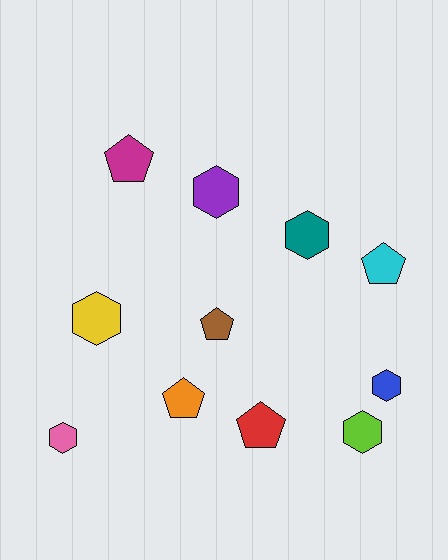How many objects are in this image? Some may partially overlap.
There are 11 objects.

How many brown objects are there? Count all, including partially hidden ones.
There is 1 brown object.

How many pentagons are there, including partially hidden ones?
There are 5 pentagons.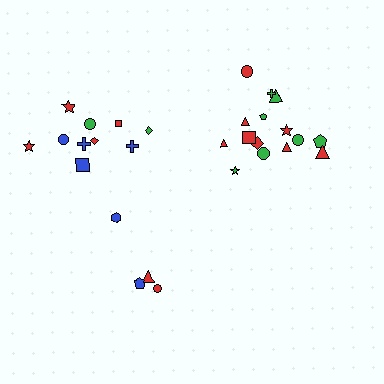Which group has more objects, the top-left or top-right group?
The top-right group.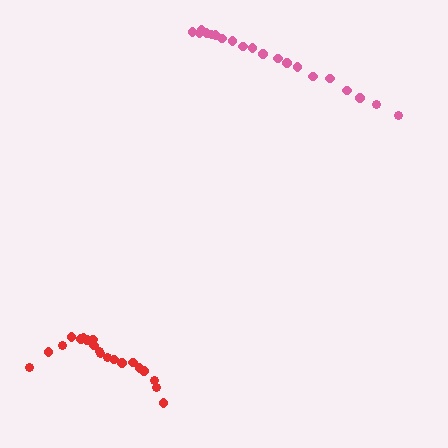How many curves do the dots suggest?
There are 2 distinct paths.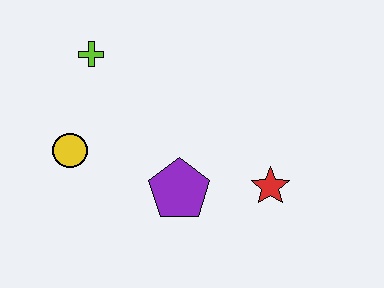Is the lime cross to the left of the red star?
Yes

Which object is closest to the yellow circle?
The lime cross is closest to the yellow circle.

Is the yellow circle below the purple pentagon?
No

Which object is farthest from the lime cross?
The red star is farthest from the lime cross.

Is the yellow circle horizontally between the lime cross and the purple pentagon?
No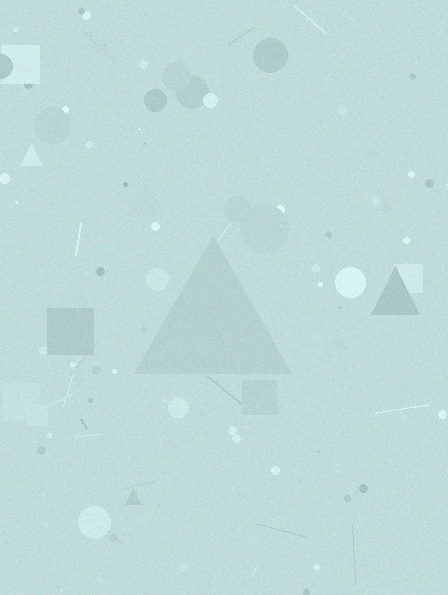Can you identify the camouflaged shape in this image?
The camouflaged shape is a triangle.